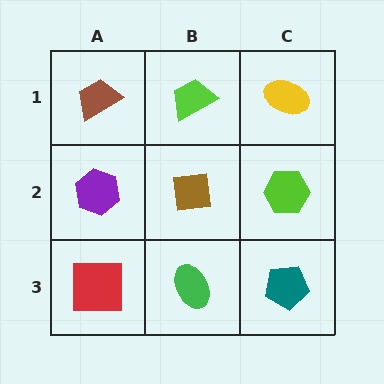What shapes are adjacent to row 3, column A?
A purple hexagon (row 2, column A), a green ellipse (row 3, column B).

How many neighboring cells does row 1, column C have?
2.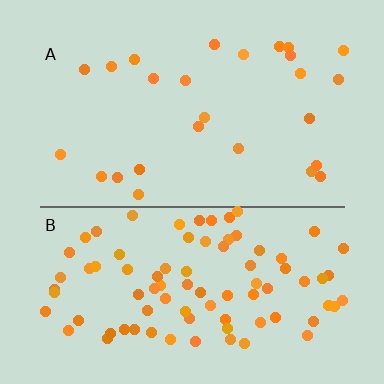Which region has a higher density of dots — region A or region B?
B (the bottom).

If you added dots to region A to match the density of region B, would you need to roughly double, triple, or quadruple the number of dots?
Approximately triple.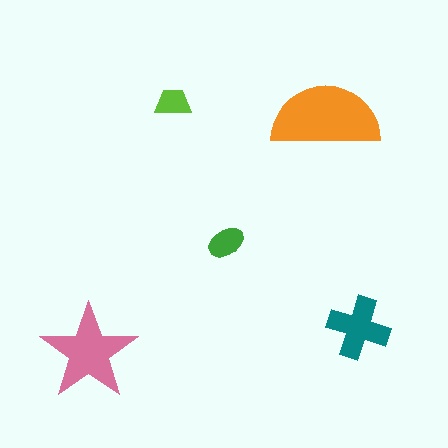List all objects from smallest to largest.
The lime trapezoid, the green ellipse, the teal cross, the pink star, the orange semicircle.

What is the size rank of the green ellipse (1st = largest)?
4th.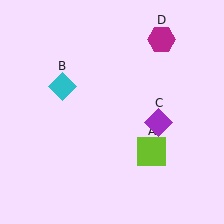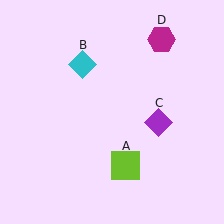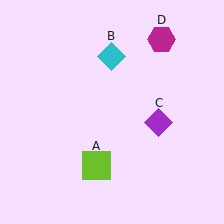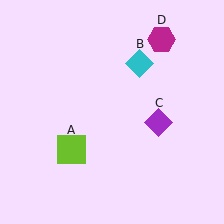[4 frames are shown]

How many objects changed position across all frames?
2 objects changed position: lime square (object A), cyan diamond (object B).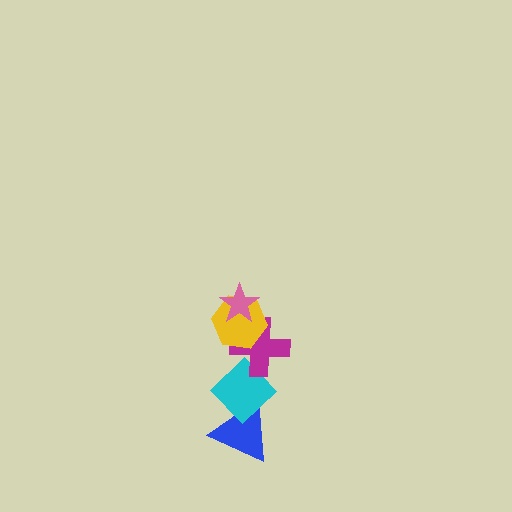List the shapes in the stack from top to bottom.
From top to bottom: the pink star, the yellow hexagon, the magenta cross, the cyan diamond, the blue triangle.